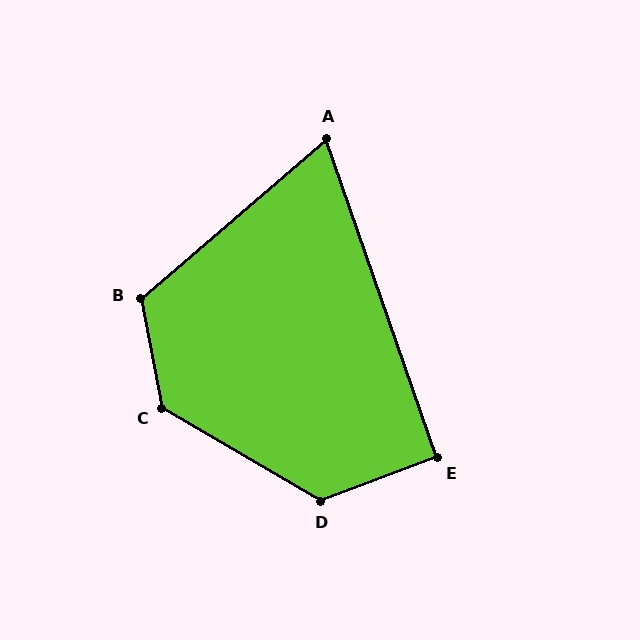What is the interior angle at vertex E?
Approximately 91 degrees (approximately right).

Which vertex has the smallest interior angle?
A, at approximately 69 degrees.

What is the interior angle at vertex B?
Approximately 119 degrees (obtuse).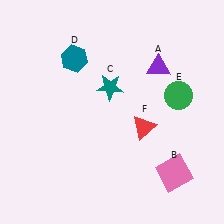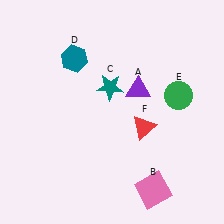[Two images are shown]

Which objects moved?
The objects that moved are: the purple triangle (A), the pink square (B).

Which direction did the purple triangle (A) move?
The purple triangle (A) moved down.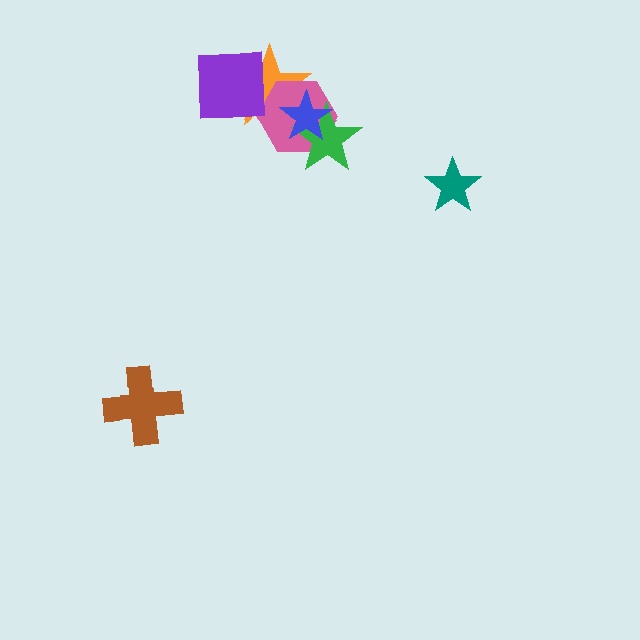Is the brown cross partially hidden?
No, no other shape covers it.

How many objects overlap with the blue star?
3 objects overlap with the blue star.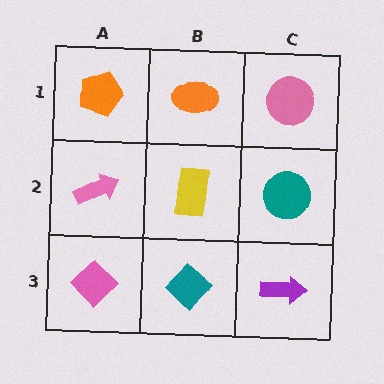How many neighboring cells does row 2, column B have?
4.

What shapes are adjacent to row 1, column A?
A pink arrow (row 2, column A), an orange ellipse (row 1, column B).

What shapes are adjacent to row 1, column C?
A teal circle (row 2, column C), an orange ellipse (row 1, column B).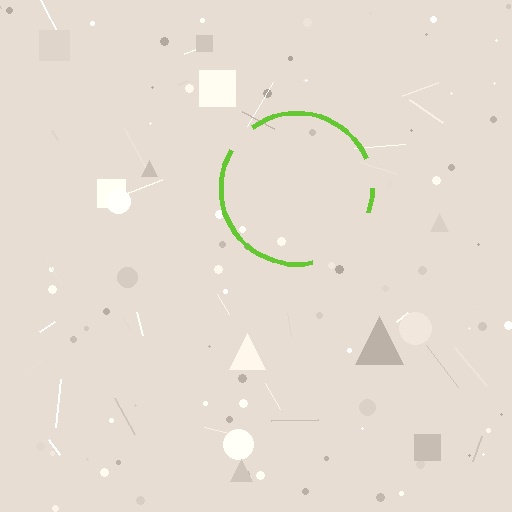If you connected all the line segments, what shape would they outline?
They would outline a circle.